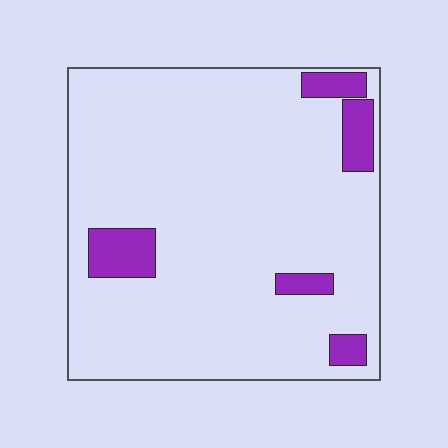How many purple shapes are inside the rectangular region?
5.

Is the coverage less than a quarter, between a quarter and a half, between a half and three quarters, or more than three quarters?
Less than a quarter.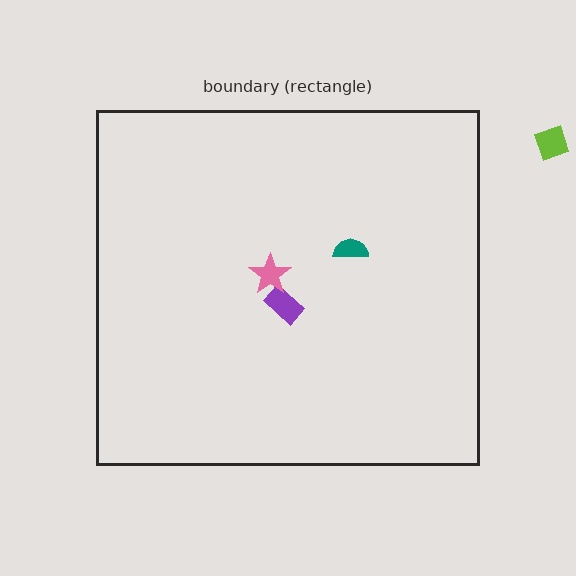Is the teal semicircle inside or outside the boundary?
Inside.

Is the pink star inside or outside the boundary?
Inside.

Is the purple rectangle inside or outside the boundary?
Inside.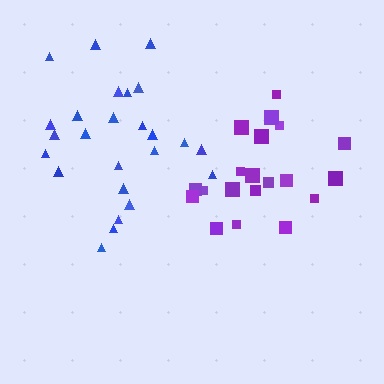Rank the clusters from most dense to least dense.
purple, blue.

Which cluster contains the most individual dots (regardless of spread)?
Blue (25).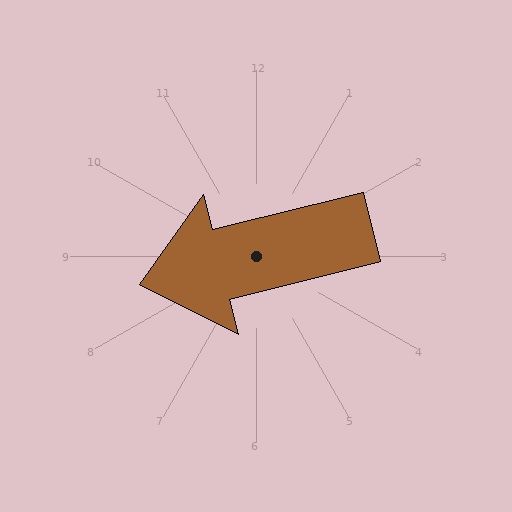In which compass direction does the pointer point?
West.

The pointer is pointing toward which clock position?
Roughly 9 o'clock.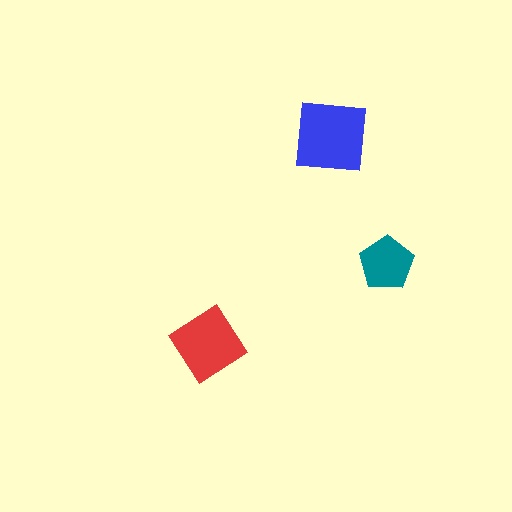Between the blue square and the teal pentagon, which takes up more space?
The blue square.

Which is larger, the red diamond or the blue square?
The blue square.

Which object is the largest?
The blue square.